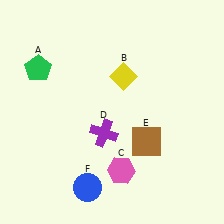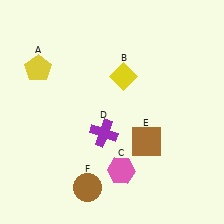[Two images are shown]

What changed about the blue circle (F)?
In Image 1, F is blue. In Image 2, it changed to brown.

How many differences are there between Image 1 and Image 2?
There are 2 differences between the two images.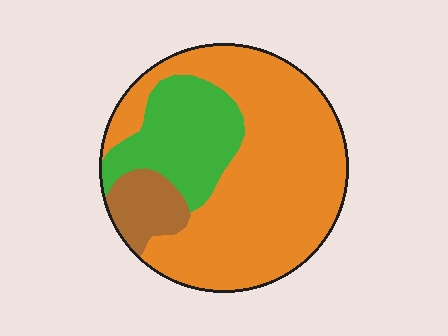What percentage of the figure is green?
Green covers 23% of the figure.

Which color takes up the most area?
Orange, at roughly 65%.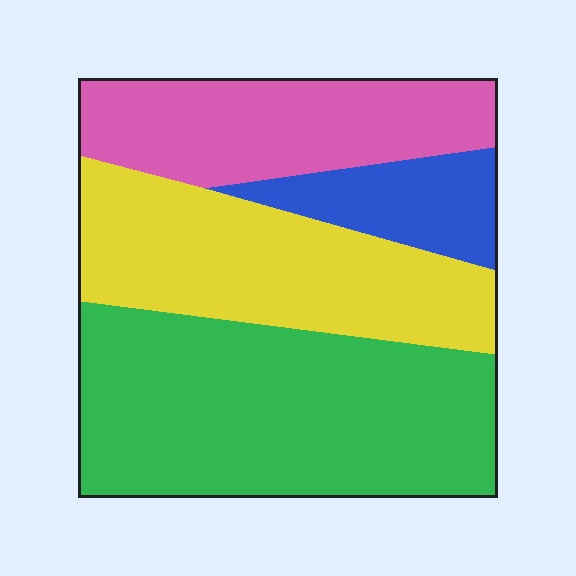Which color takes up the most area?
Green, at roughly 40%.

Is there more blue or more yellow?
Yellow.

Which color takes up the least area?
Blue, at roughly 10%.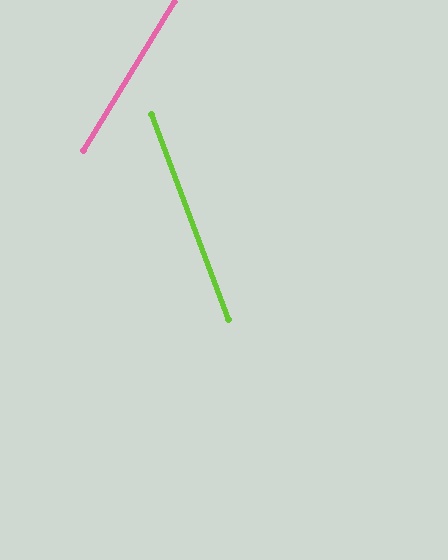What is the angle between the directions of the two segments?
Approximately 52 degrees.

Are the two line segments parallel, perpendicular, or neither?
Neither parallel nor perpendicular — they differ by about 52°.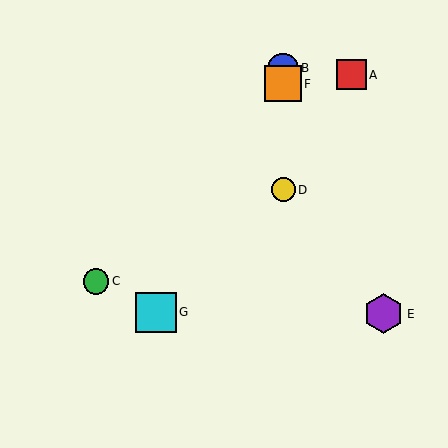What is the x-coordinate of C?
Object C is at x≈96.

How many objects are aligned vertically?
3 objects (B, D, F) are aligned vertically.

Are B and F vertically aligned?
Yes, both are at x≈283.